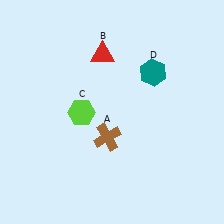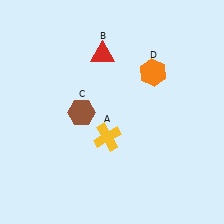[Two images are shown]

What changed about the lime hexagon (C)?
In Image 1, C is lime. In Image 2, it changed to brown.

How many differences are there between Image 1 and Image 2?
There are 3 differences between the two images.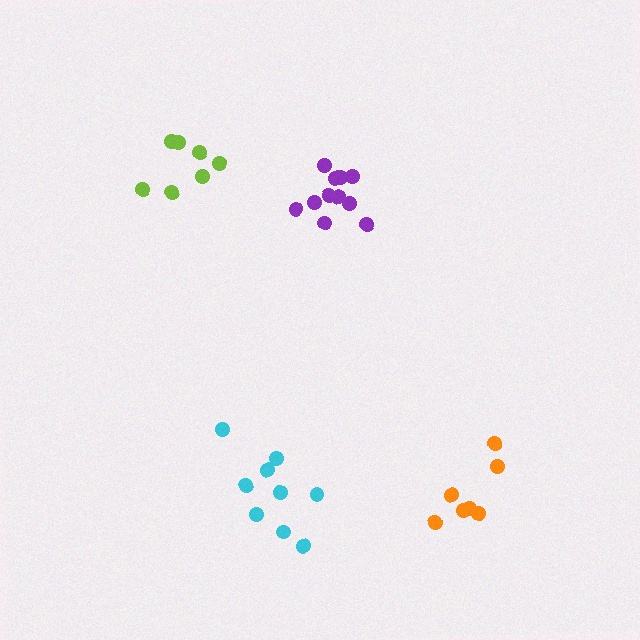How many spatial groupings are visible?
There are 4 spatial groupings.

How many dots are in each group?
Group 1: 9 dots, Group 2: 11 dots, Group 3: 7 dots, Group 4: 7 dots (34 total).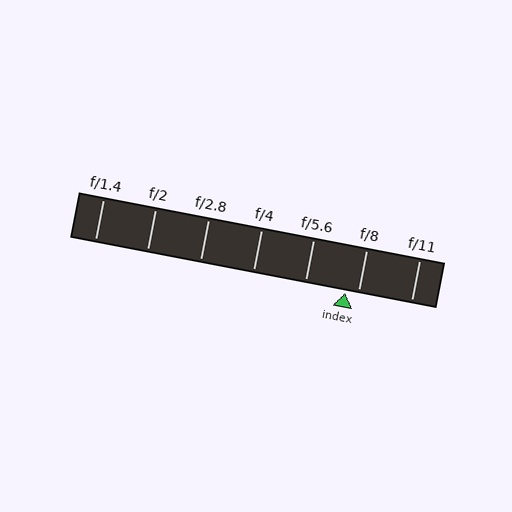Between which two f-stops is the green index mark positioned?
The index mark is between f/5.6 and f/8.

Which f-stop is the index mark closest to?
The index mark is closest to f/8.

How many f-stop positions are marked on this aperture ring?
There are 7 f-stop positions marked.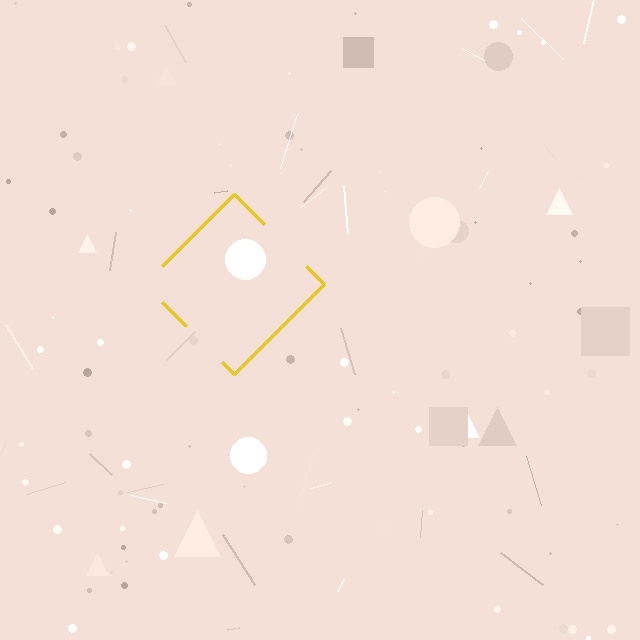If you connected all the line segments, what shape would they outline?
They would outline a diamond.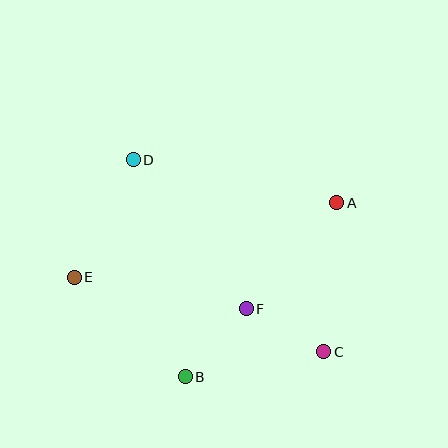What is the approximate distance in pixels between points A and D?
The distance between A and D is approximately 208 pixels.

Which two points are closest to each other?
Points C and F are closest to each other.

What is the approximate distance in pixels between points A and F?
The distance between A and F is approximately 140 pixels.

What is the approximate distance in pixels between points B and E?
The distance between B and E is approximately 150 pixels.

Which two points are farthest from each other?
Points A and E are farthest from each other.